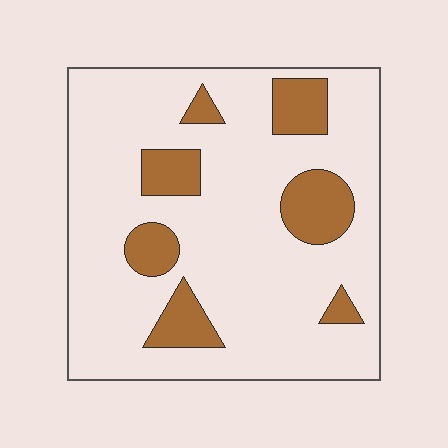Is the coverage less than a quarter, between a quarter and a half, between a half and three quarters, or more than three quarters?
Less than a quarter.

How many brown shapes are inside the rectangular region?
7.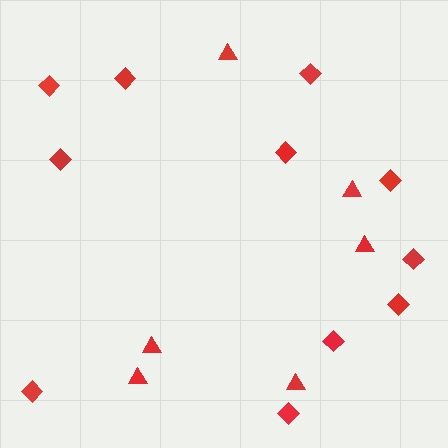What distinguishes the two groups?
There are 2 groups: one group of triangles (6) and one group of diamonds (11).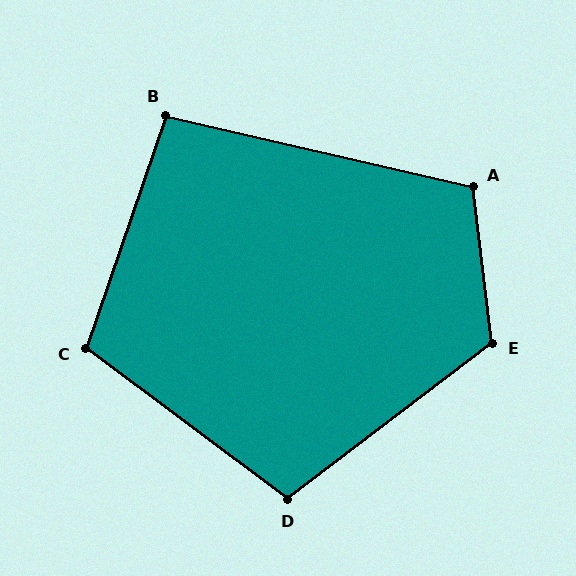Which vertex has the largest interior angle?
E, at approximately 121 degrees.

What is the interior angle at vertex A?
Approximately 110 degrees (obtuse).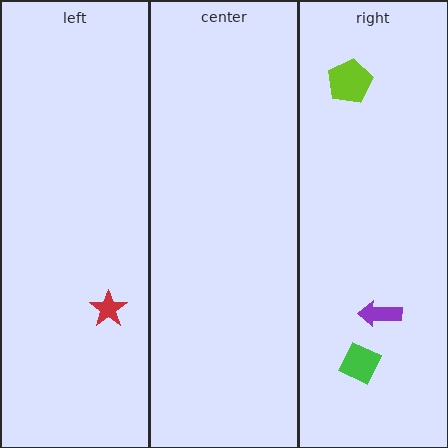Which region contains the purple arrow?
The right region.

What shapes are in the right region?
The purple arrow, the green diamond, the lime pentagon.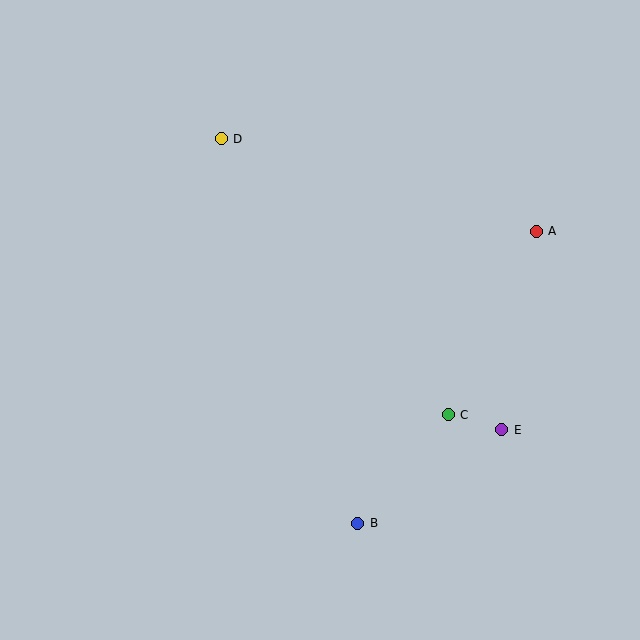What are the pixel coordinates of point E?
Point E is at (502, 430).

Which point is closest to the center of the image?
Point C at (448, 415) is closest to the center.